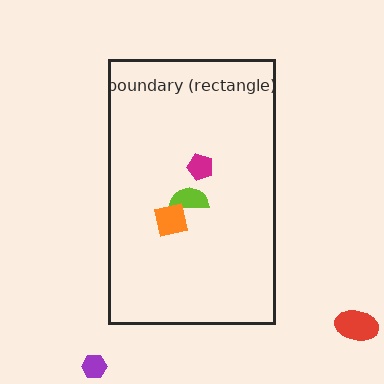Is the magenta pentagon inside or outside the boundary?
Inside.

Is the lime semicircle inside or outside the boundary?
Inside.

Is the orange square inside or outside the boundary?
Inside.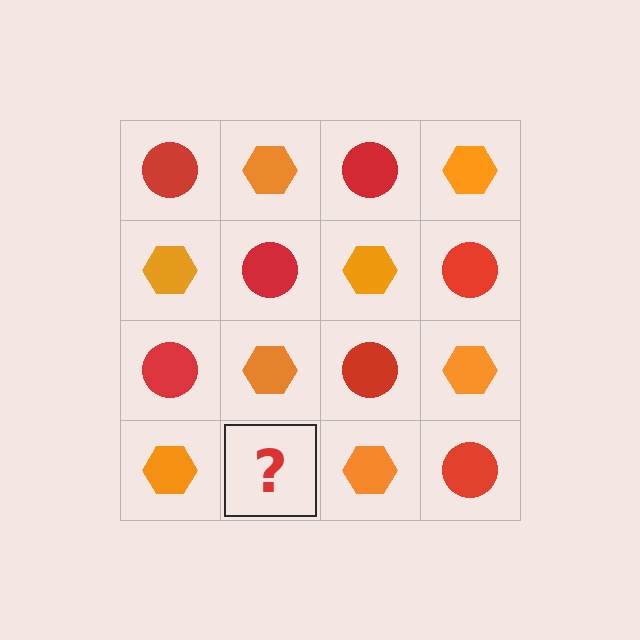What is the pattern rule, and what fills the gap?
The rule is that it alternates red circle and orange hexagon in a checkerboard pattern. The gap should be filled with a red circle.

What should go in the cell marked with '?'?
The missing cell should contain a red circle.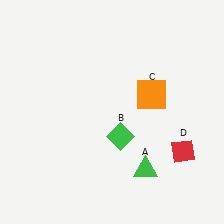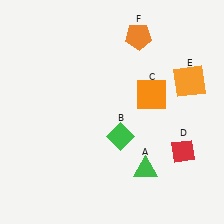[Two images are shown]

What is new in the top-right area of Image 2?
An orange square (E) was added in the top-right area of Image 2.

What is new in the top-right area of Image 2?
An orange pentagon (F) was added in the top-right area of Image 2.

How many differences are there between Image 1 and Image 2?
There are 2 differences between the two images.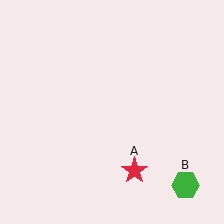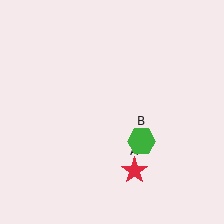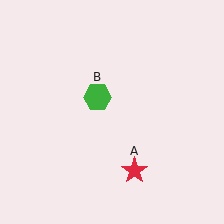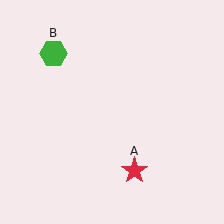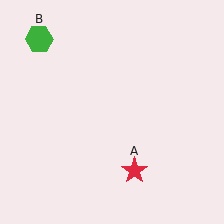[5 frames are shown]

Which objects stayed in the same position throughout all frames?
Red star (object A) remained stationary.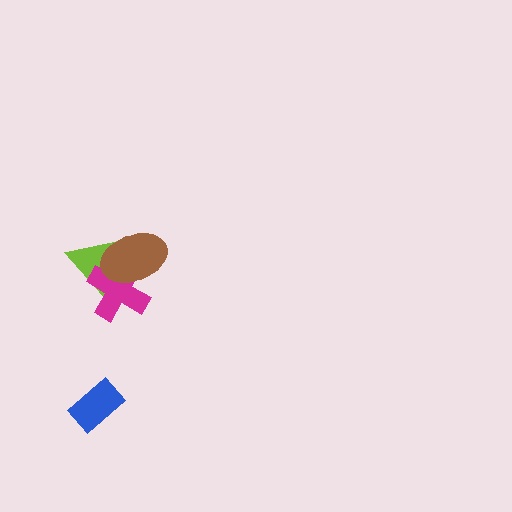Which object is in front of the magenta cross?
The brown ellipse is in front of the magenta cross.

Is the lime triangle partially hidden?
Yes, it is partially covered by another shape.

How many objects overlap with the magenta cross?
2 objects overlap with the magenta cross.